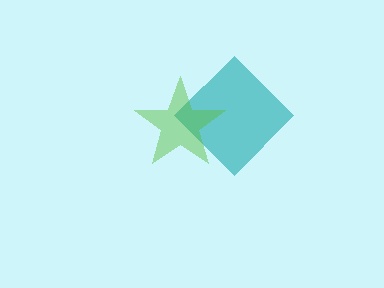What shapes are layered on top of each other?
The layered shapes are: a teal diamond, a lime star.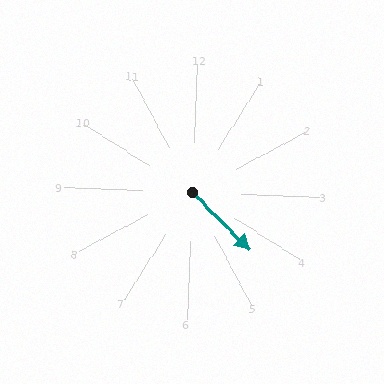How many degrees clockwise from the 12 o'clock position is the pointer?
Approximately 133 degrees.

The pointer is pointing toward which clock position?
Roughly 4 o'clock.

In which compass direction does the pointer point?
Southeast.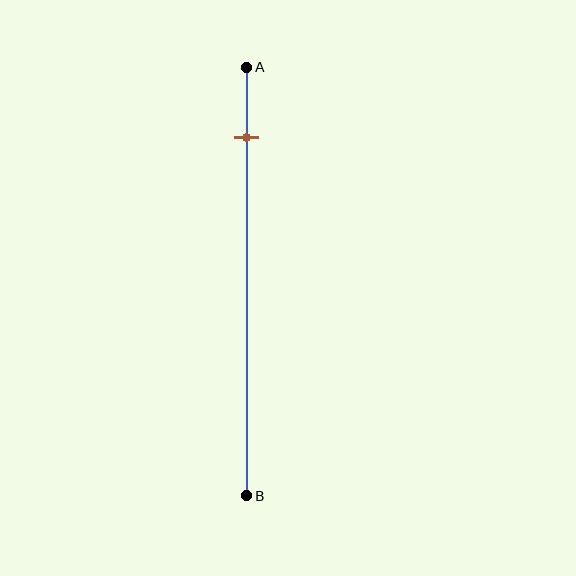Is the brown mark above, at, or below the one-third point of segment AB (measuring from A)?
The brown mark is above the one-third point of segment AB.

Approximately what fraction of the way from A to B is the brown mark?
The brown mark is approximately 15% of the way from A to B.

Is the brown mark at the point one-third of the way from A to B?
No, the mark is at about 15% from A, not at the 33% one-third point.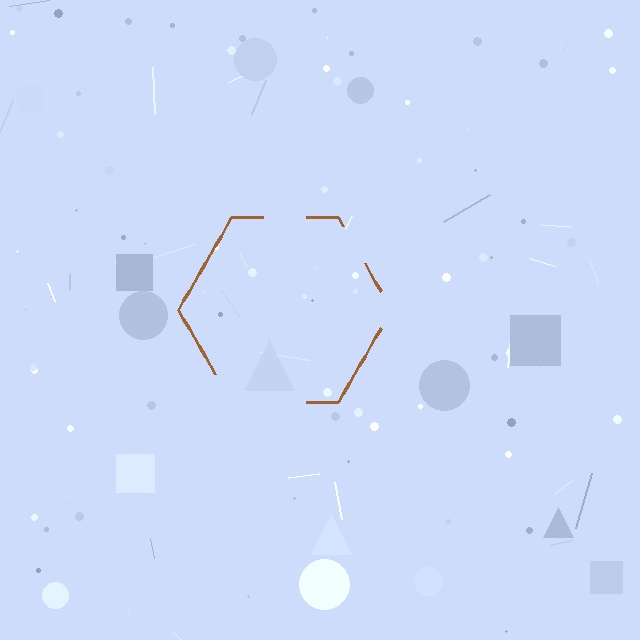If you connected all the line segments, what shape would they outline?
They would outline a hexagon.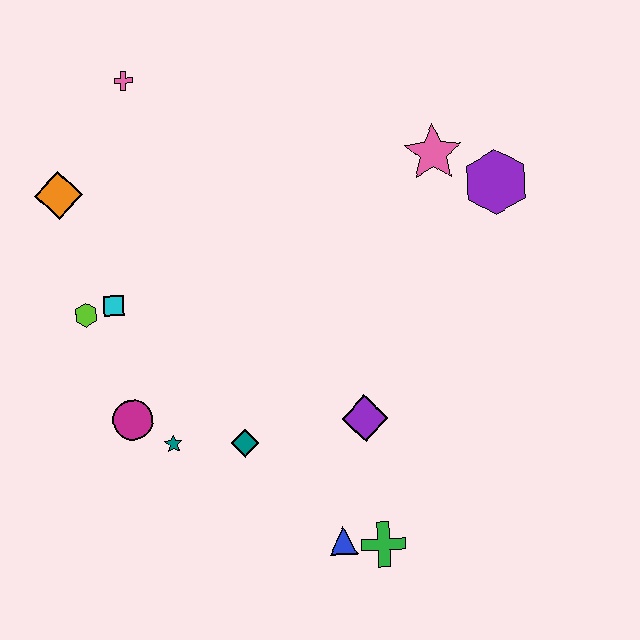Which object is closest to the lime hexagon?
The cyan square is closest to the lime hexagon.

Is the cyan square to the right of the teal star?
No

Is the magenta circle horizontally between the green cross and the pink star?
No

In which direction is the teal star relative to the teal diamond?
The teal star is to the left of the teal diamond.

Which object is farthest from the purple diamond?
The pink cross is farthest from the purple diamond.